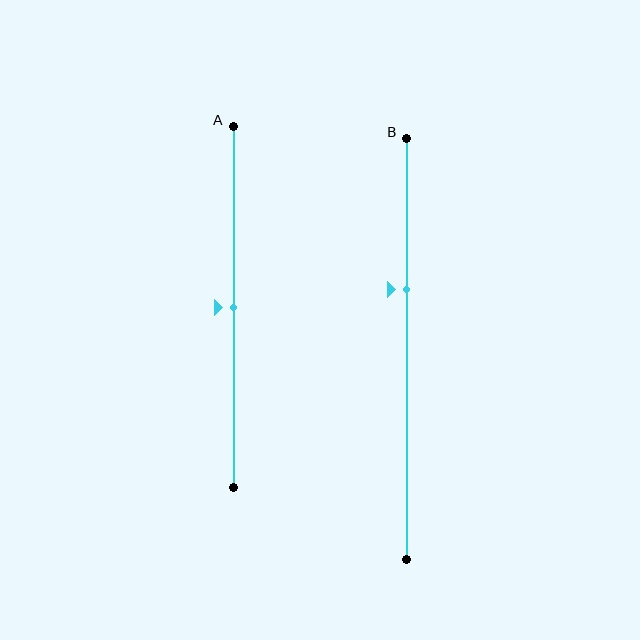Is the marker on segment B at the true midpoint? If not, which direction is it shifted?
No, the marker on segment B is shifted upward by about 14% of the segment length.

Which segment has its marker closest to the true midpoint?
Segment A has its marker closest to the true midpoint.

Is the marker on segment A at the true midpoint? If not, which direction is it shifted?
Yes, the marker on segment A is at the true midpoint.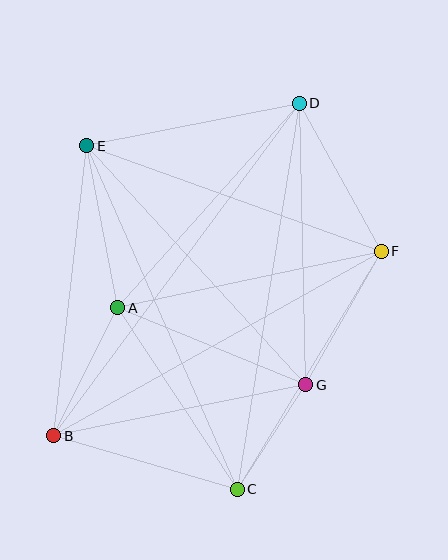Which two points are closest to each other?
Points C and G are closest to each other.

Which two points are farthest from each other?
Points B and D are farthest from each other.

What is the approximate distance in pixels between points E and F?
The distance between E and F is approximately 313 pixels.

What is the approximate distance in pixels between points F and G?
The distance between F and G is approximately 154 pixels.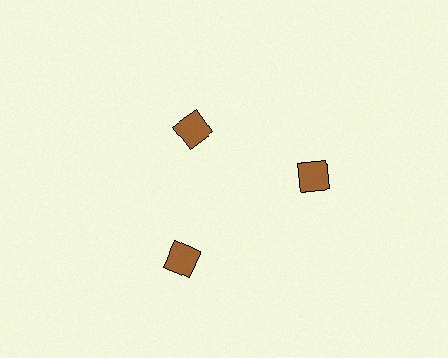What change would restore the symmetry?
The symmetry would be restored by moving it outward, back onto the ring so that all 3 diamonds sit at equal angles and equal distance from the center.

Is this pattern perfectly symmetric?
No. The 3 brown diamonds are arranged in a ring, but one element near the 11 o'clock position is pulled inward toward the center, breaking the 3-fold rotational symmetry.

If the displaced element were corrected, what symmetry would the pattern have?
It would have 3-fold rotational symmetry — the pattern would map onto itself every 120 degrees.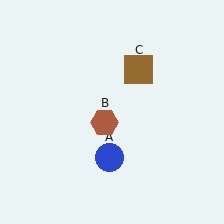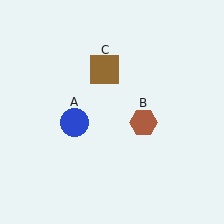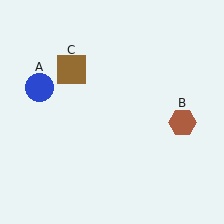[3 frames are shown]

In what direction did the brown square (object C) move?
The brown square (object C) moved left.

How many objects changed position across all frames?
3 objects changed position: blue circle (object A), brown hexagon (object B), brown square (object C).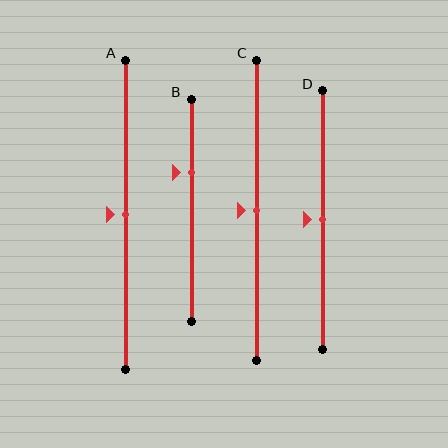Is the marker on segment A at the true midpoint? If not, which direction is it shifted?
Yes, the marker on segment A is at the true midpoint.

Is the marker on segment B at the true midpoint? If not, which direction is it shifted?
No, the marker on segment B is shifted upward by about 17% of the segment length.